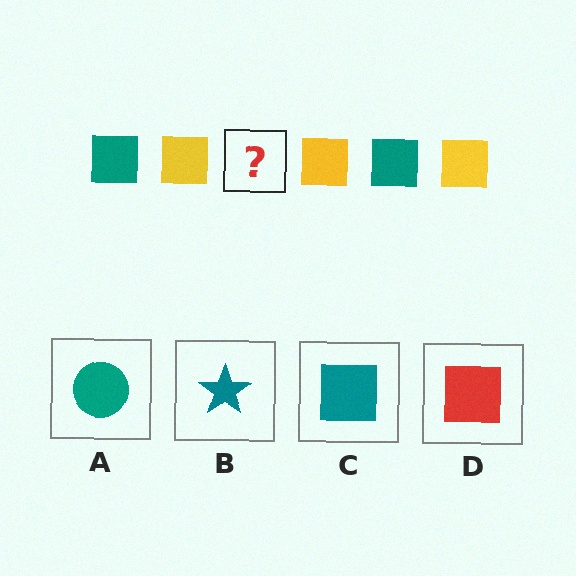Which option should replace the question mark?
Option C.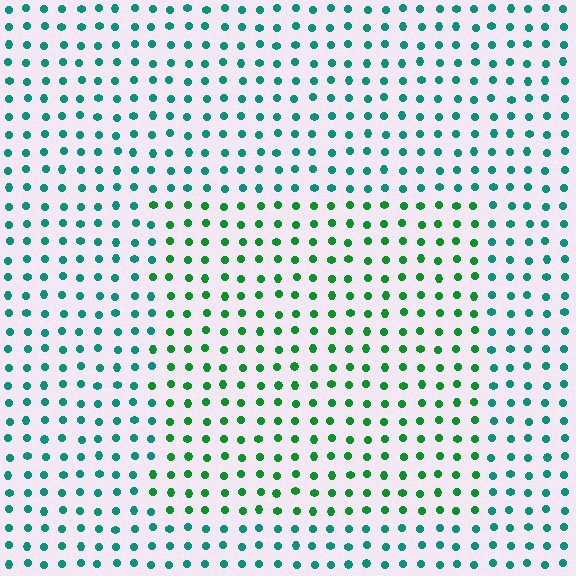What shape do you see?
I see a rectangle.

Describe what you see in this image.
The image is filled with small teal elements in a uniform arrangement. A rectangle-shaped region is visible where the elements are tinted to a slightly different hue, forming a subtle color boundary.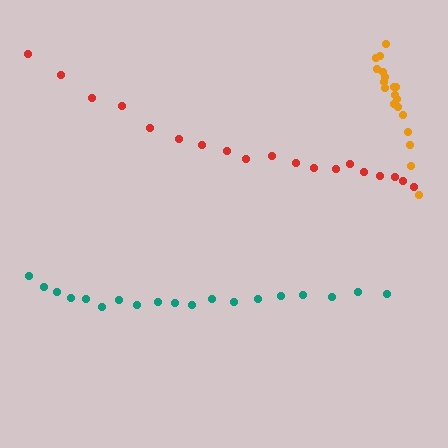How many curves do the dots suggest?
There are 3 distinct paths.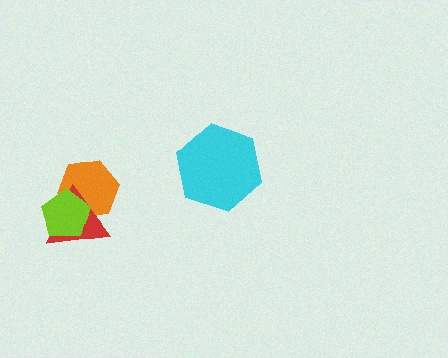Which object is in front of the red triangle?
The lime pentagon is in front of the red triangle.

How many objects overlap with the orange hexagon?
2 objects overlap with the orange hexagon.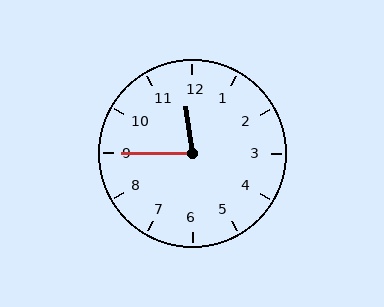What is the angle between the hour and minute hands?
Approximately 82 degrees.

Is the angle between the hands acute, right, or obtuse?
It is acute.